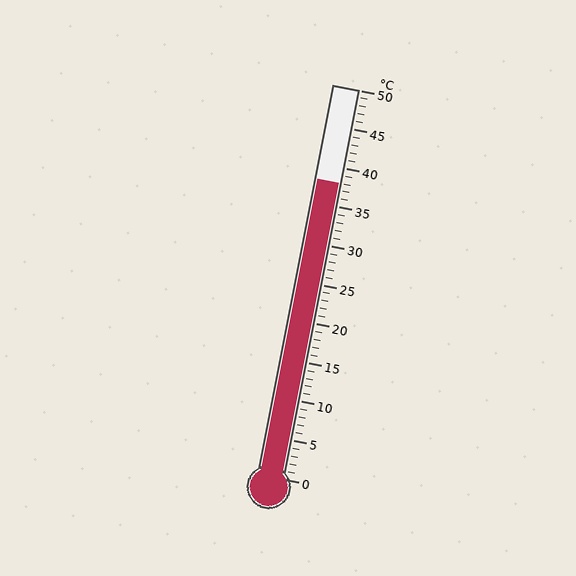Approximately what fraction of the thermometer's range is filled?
The thermometer is filled to approximately 75% of its range.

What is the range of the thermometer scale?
The thermometer scale ranges from 0°C to 50°C.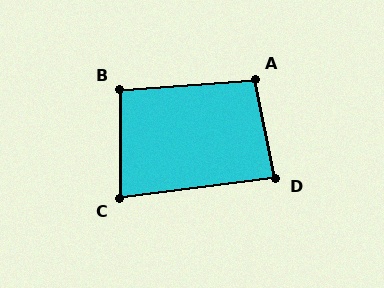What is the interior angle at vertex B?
Approximately 94 degrees (approximately right).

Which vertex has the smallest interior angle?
C, at approximately 83 degrees.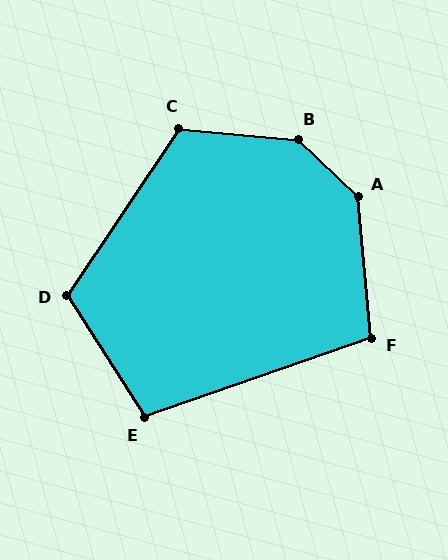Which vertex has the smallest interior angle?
E, at approximately 104 degrees.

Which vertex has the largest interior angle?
B, at approximately 143 degrees.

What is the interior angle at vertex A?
Approximately 138 degrees (obtuse).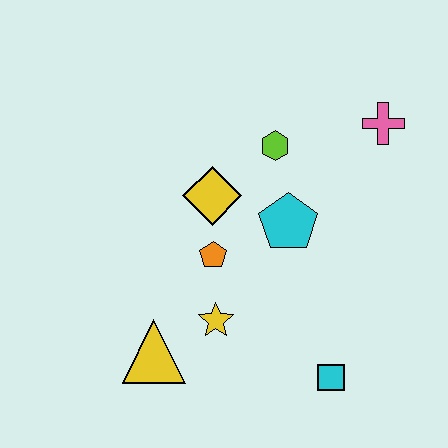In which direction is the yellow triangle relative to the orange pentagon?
The yellow triangle is below the orange pentagon.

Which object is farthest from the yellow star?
The pink cross is farthest from the yellow star.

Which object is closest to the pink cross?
The lime hexagon is closest to the pink cross.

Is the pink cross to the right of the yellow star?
Yes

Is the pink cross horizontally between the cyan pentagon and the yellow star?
No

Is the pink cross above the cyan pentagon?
Yes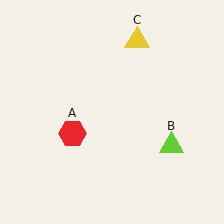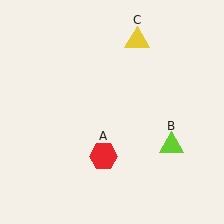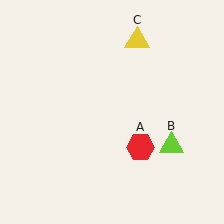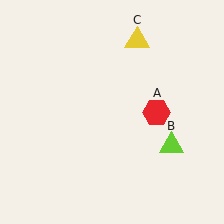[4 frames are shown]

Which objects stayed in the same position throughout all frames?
Lime triangle (object B) and yellow triangle (object C) remained stationary.